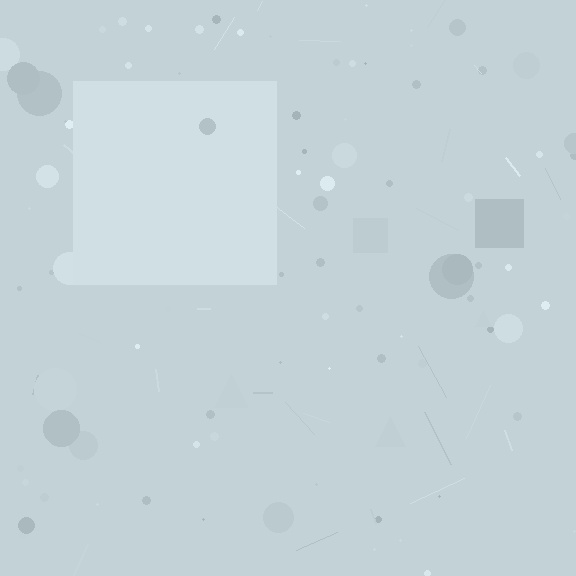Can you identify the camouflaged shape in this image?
The camouflaged shape is a square.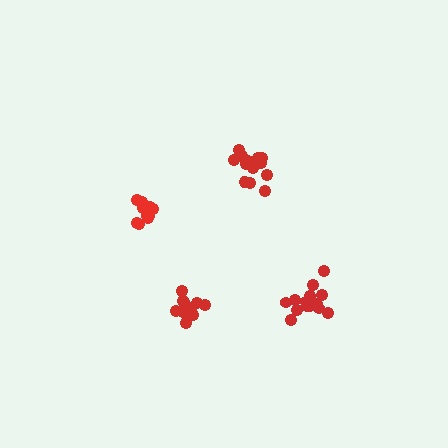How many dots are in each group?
Group 1: 15 dots, Group 2: 14 dots, Group 3: 14 dots, Group 4: 12 dots (55 total).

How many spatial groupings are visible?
There are 4 spatial groupings.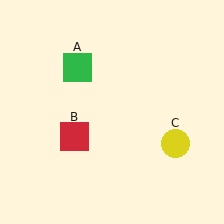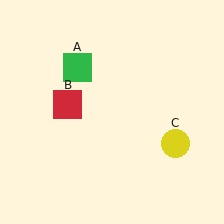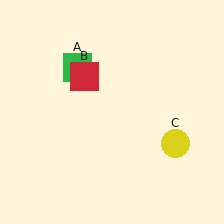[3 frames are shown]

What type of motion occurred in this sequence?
The red square (object B) rotated clockwise around the center of the scene.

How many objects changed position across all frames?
1 object changed position: red square (object B).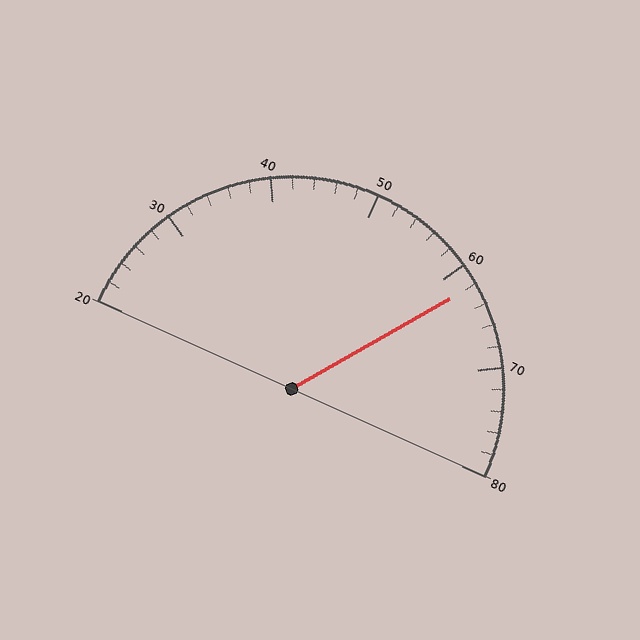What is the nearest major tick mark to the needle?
The nearest major tick mark is 60.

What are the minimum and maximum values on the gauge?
The gauge ranges from 20 to 80.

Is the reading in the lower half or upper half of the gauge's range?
The reading is in the upper half of the range (20 to 80).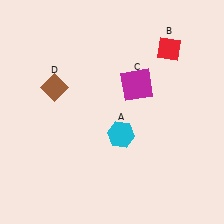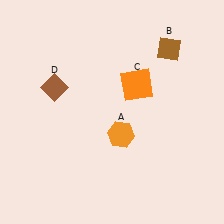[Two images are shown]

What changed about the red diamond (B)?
In Image 1, B is red. In Image 2, it changed to brown.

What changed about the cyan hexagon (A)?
In Image 1, A is cyan. In Image 2, it changed to orange.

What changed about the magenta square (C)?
In Image 1, C is magenta. In Image 2, it changed to orange.